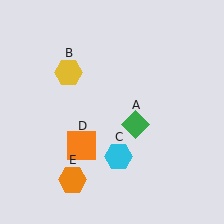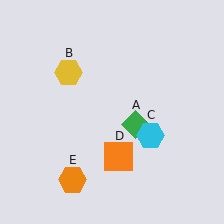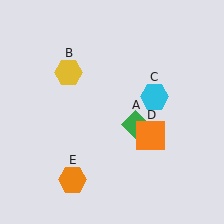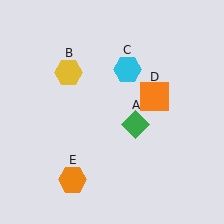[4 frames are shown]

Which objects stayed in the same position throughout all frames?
Green diamond (object A) and yellow hexagon (object B) and orange hexagon (object E) remained stationary.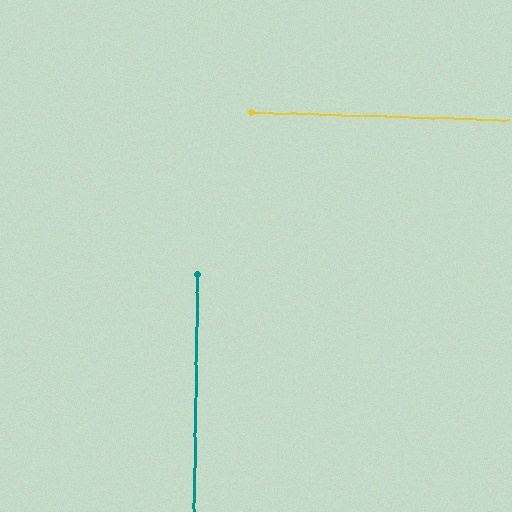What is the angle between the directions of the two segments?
Approximately 89 degrees.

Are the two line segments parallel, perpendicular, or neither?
Perpendicular — they meet at approximately 89°.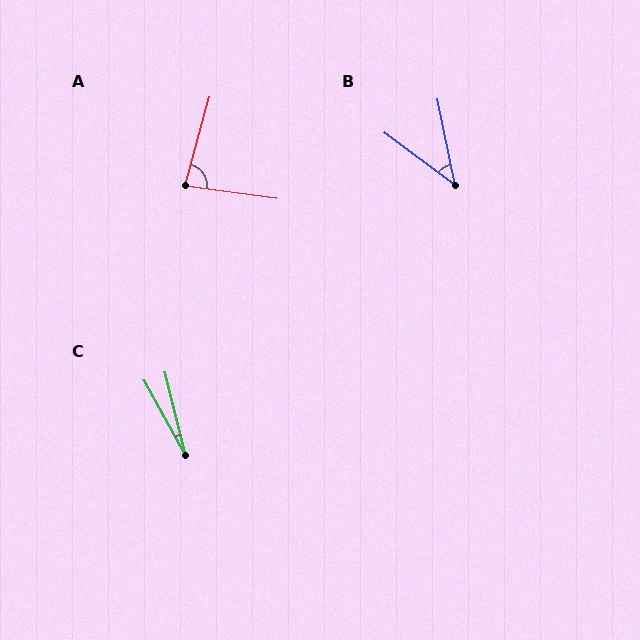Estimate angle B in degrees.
Approximately 42 degrees.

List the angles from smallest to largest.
C (15°), B (42°), A (82°).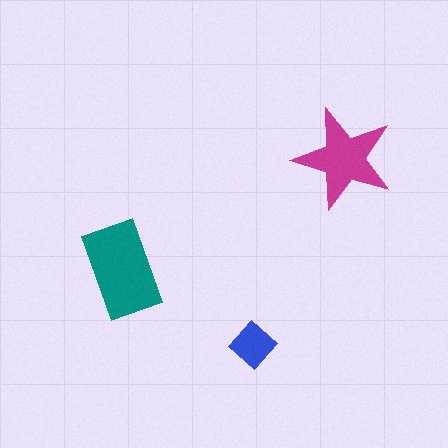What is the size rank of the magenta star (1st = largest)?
2nd.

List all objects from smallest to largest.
The blue diamond, the magenta star, the teal rectangle.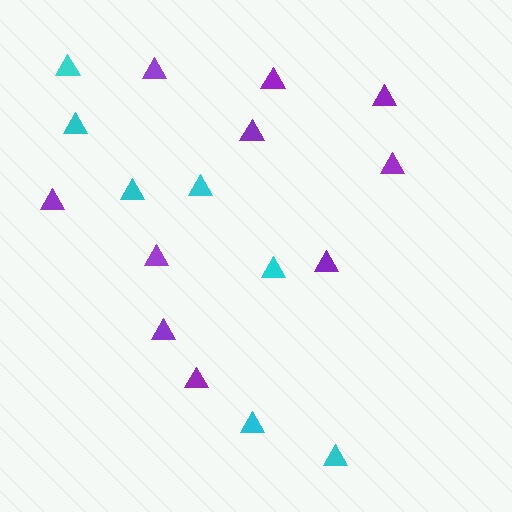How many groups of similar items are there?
There are 2 groups: one group of cyan triangles (7) and one group of purple triangles (10).